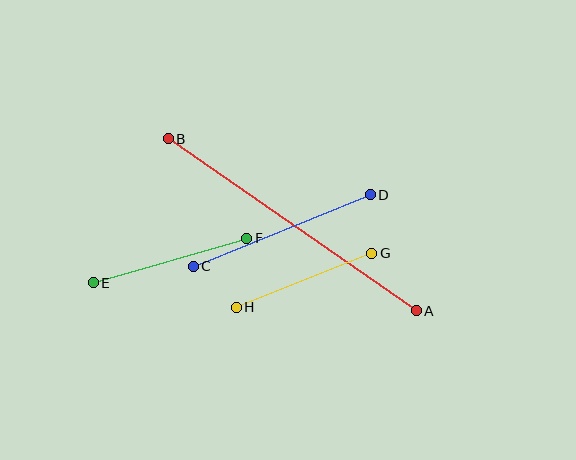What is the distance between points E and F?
The distance is approximately 159 pixels.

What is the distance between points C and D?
The distance is approximately 191 pixels.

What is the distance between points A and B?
The distance is approximately 302 pixels.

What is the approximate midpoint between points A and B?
The midpoint is at approximately (292, 225) pixels.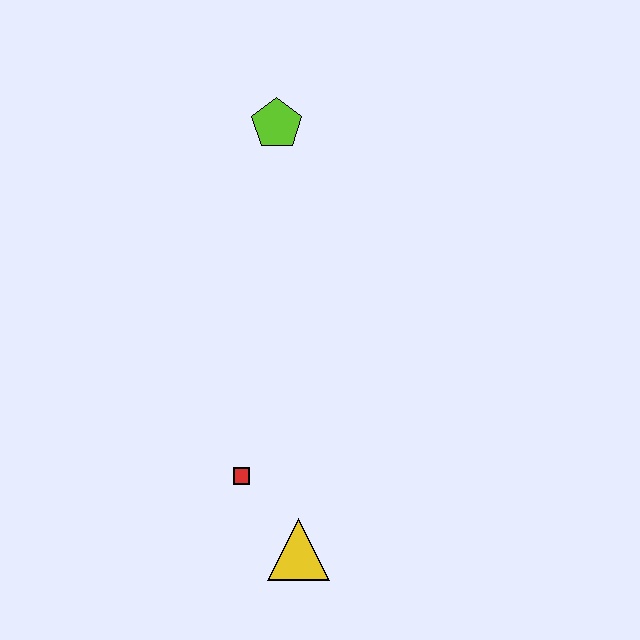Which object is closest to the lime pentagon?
The red square is closest to the lime pentagon.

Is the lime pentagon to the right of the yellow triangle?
No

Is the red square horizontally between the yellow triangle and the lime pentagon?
No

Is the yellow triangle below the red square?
Yes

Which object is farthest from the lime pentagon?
The yellow triangle is farthest from the lime pentagon.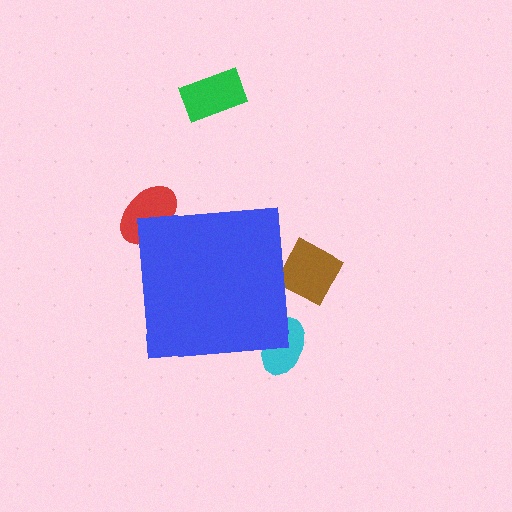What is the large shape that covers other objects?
A blue square.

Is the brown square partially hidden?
Yes, the brown square is partially hidden behind the blue square.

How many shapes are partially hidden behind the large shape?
3 shapes are partially hidden.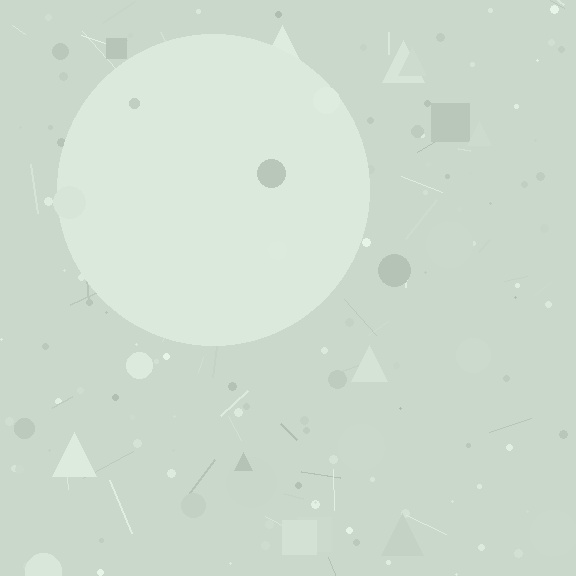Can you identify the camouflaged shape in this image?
The camouflaged shape is a circle.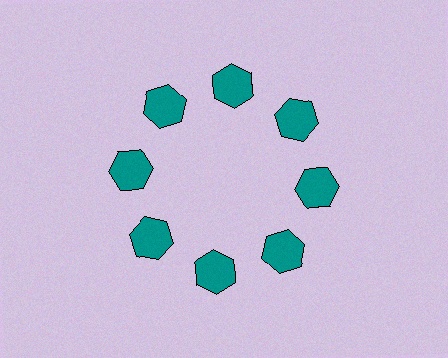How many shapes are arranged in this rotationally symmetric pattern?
There are 8 shapes, arranged in 8 groups of 1.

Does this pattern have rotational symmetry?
Yes, this pattern has 8-fold rotational symmetry. It looks the same after rotating 45 degrees around the center.